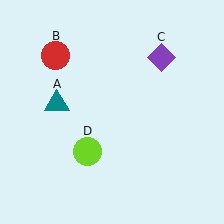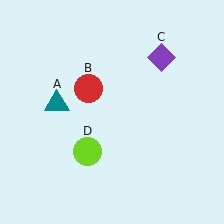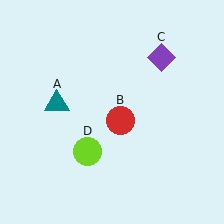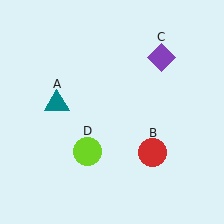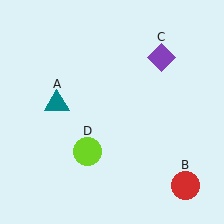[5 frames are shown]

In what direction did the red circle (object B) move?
The red circle (object B) moved down and to the right.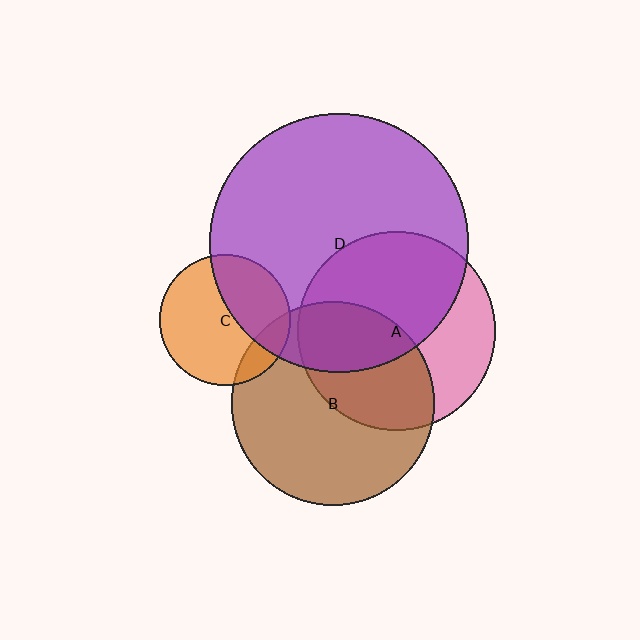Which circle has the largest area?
Circle D (purple).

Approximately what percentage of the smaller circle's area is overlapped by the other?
Approximately 45%.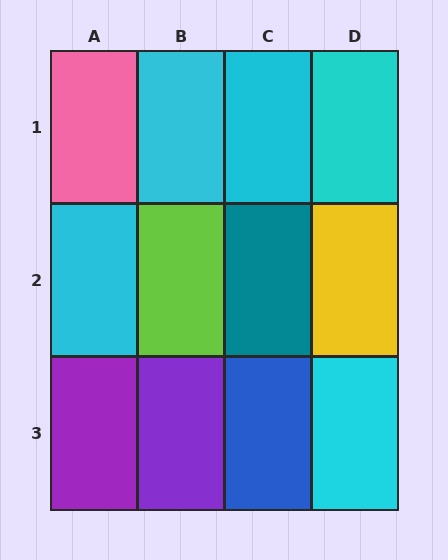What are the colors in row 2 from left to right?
Cyan, lime, teal, yellow.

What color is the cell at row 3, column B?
Purple.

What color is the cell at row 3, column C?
Blue.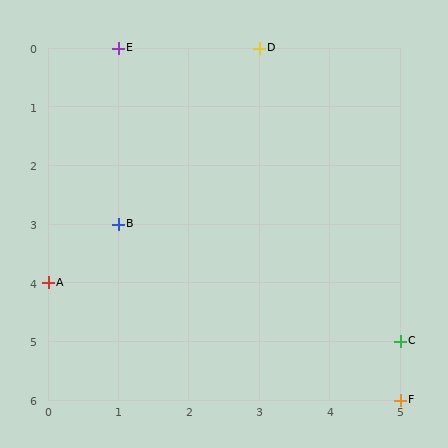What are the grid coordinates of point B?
Point B is at grid coordinates (1, 3).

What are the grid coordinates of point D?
Point D is at grid coordinates (3, 0).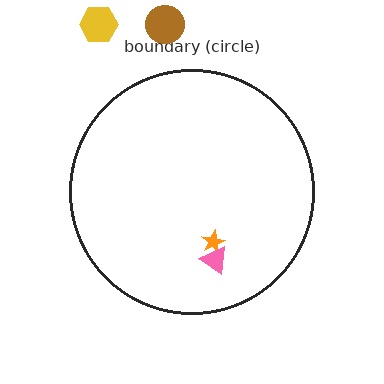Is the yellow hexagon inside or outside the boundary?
Outside.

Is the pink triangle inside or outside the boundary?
Inside.